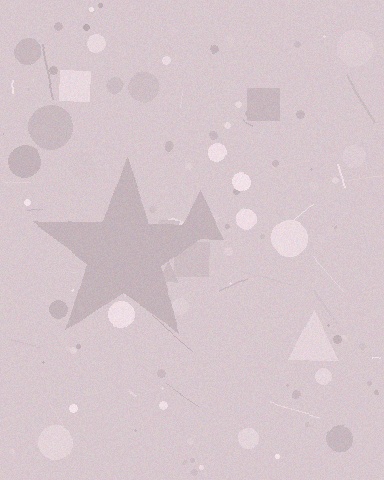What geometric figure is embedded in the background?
A star is embedded in the background.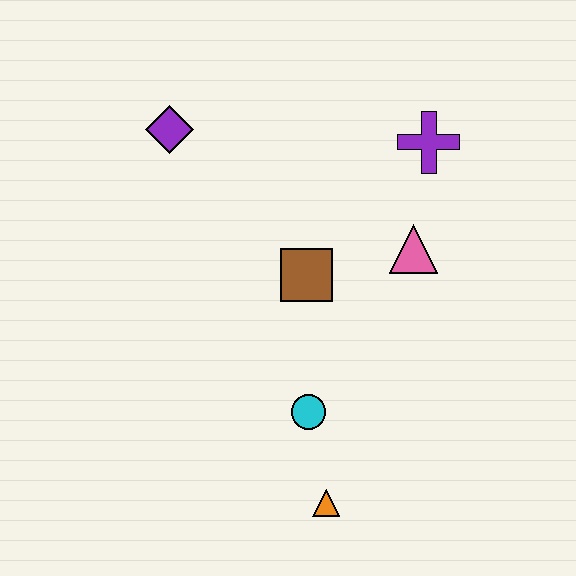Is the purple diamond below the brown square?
No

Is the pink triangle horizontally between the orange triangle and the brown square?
No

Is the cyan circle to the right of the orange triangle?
No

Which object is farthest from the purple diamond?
The orange triangle is farthest from the purple diamond.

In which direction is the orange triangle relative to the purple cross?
The orange triangle is below the purple cross.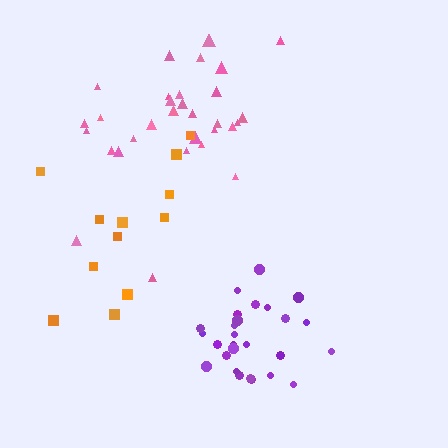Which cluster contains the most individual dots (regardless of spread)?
Pink (34).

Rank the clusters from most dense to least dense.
purple, pink, orange.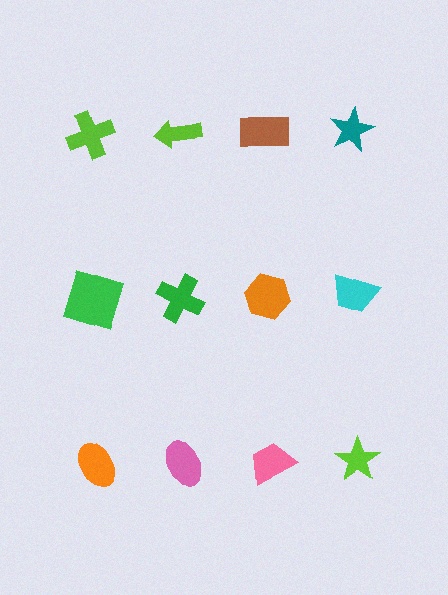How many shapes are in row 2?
4 shapes.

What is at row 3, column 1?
An orange ellipse.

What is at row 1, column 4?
A teal star.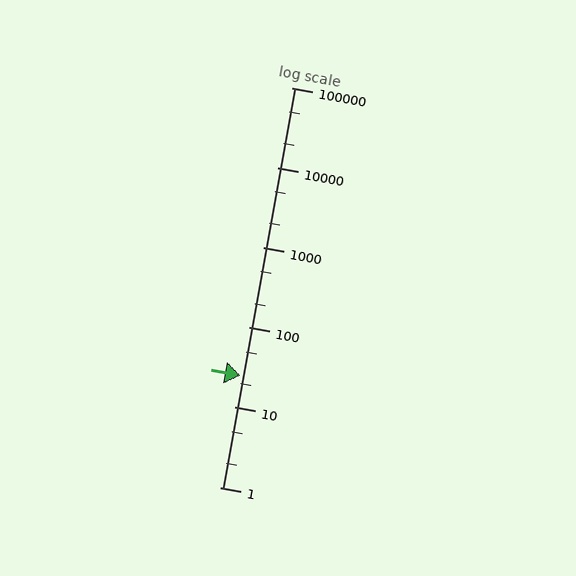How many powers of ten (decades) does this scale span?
The scale spans 5 decades, from 1 to 100000.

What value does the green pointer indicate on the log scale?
The pointer indicates approximately 25.